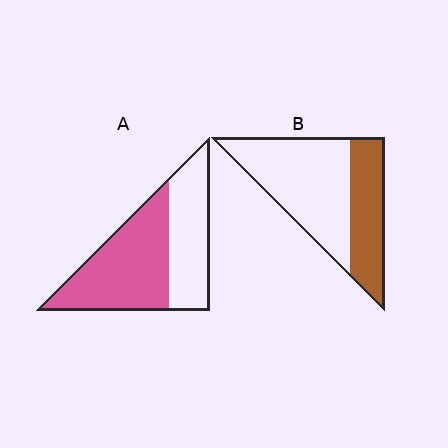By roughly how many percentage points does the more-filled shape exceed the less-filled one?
By roughly 20 percentage points (A over B).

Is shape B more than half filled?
No.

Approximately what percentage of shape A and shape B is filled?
A is approximately 60% and B is approximately 35%.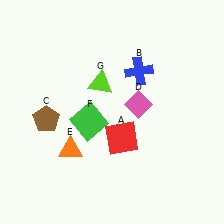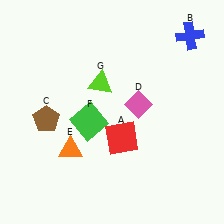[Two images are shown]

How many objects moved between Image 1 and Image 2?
1 object moved between the two images.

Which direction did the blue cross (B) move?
The blue cross (B) moved right.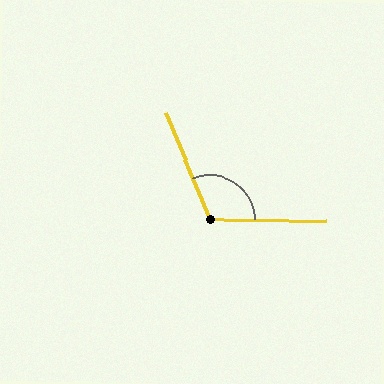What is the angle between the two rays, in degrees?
Approximately 112 degrees.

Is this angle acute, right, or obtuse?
It is obtuse.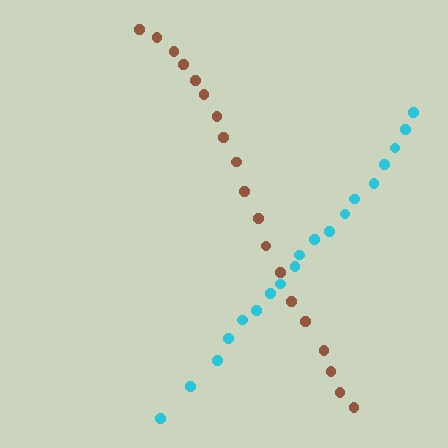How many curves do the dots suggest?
There are 2 distinct paths.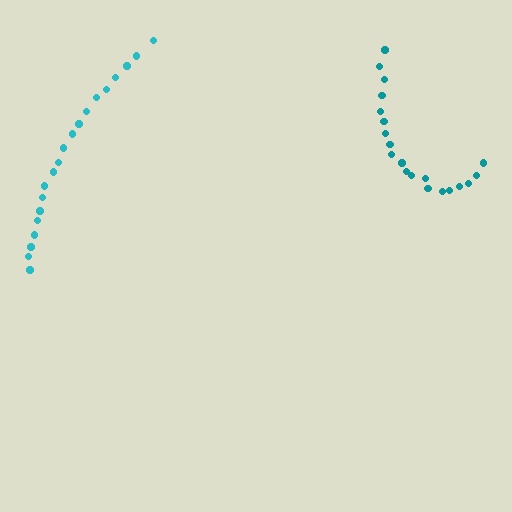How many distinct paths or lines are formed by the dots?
There are 2 distinct paths.